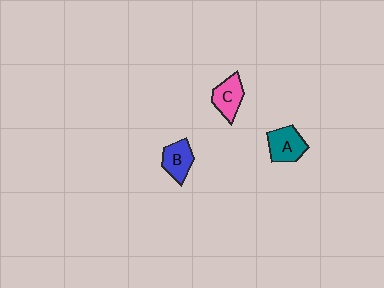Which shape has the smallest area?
Shape B (blue).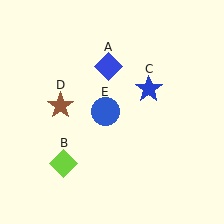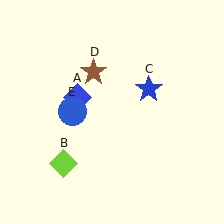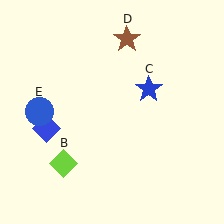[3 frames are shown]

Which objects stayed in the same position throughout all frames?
Lime diamond (object B) and blue star (object C) remained stationary.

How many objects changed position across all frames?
3 objects changed position: blue diamond (object A), brown star (object D), blue circle (object E).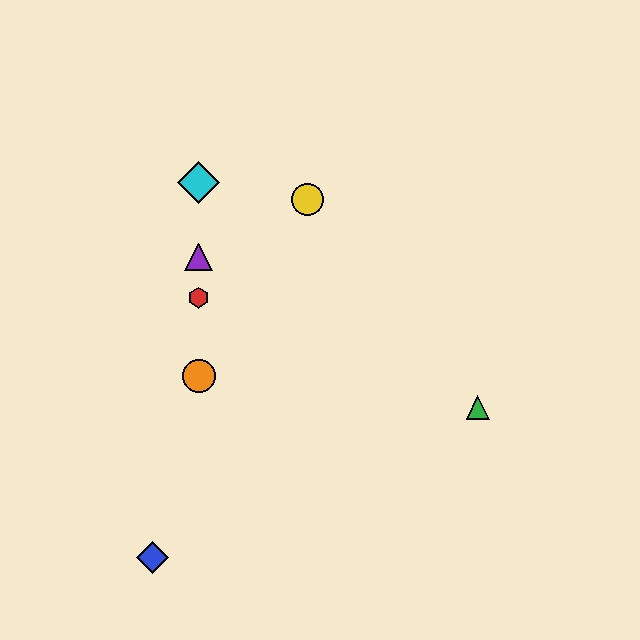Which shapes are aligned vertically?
The red hexagon, the purple triangle, the orange circle, the cyan diamond are aligned vertically.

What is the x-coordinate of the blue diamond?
The blue diamond is at x≈153.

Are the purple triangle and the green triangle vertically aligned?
No, the purple triangle is at x≈199 and the green triangle is at x≈478.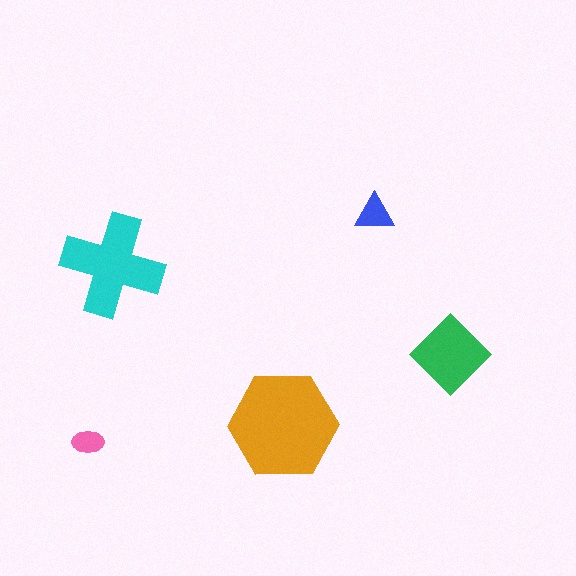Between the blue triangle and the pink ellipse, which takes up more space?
The blue triangle.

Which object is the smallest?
The pink ellipse.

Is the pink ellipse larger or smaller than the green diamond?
Smaller.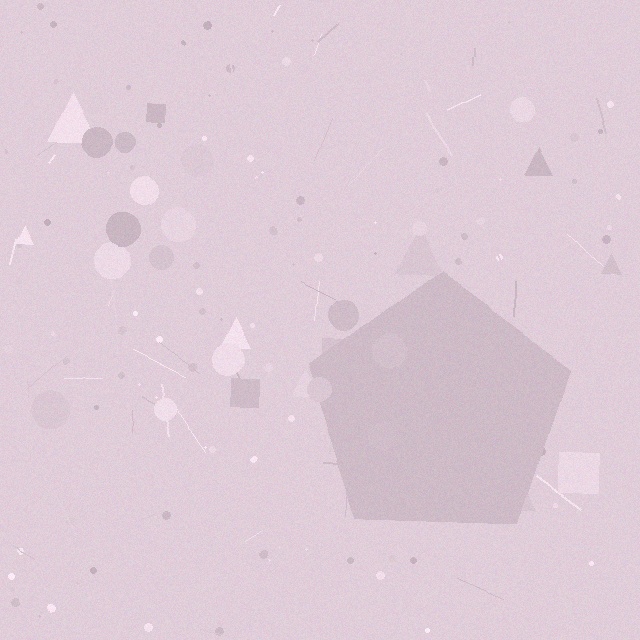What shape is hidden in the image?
A pentagon is hidden in the image.